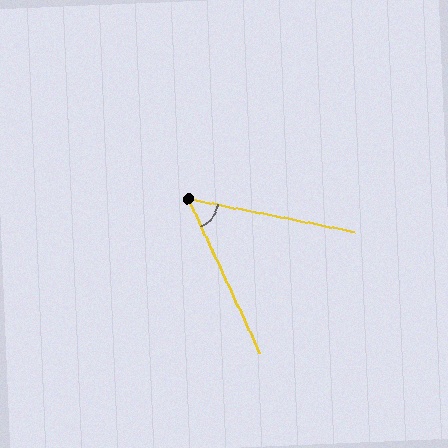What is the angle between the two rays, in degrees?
Approximately 54 degrees.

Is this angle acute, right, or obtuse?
It is acute.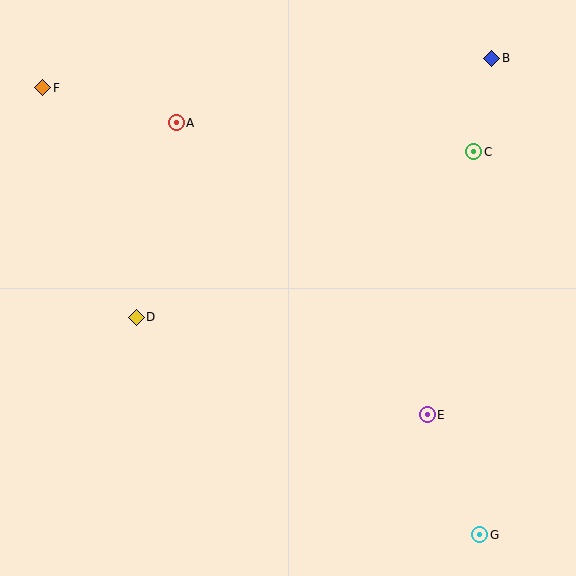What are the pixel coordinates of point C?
Point C is at (474, 152).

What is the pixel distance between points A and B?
The distance between A and B is 322 pixels.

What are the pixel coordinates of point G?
Point G is at (480, 535).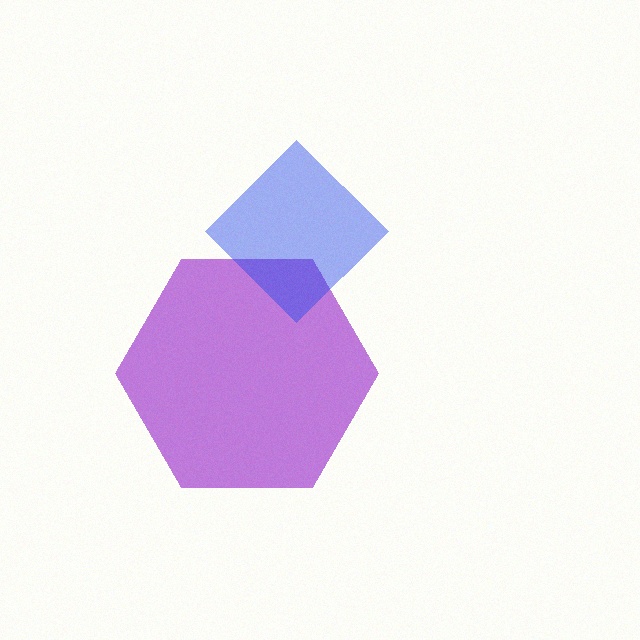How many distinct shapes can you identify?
There are 2 distinct shapes: a purple hexagon, a blue diamond.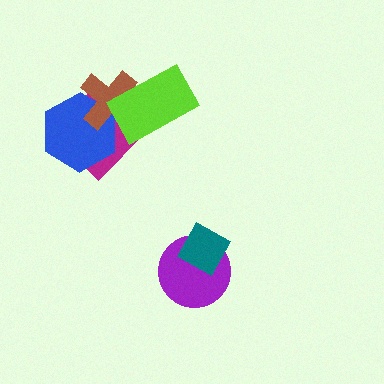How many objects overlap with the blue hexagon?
2 objects overlap with the blue hexagon.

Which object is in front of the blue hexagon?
The brown cross is in front of the blue hexagon.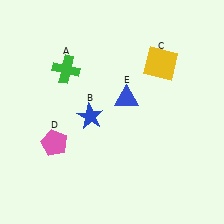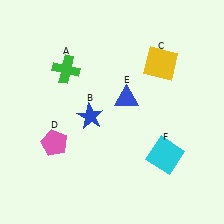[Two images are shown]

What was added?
A cyan square (F) was added in Image 2.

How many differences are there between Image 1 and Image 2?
There is 1 difference between the two images.